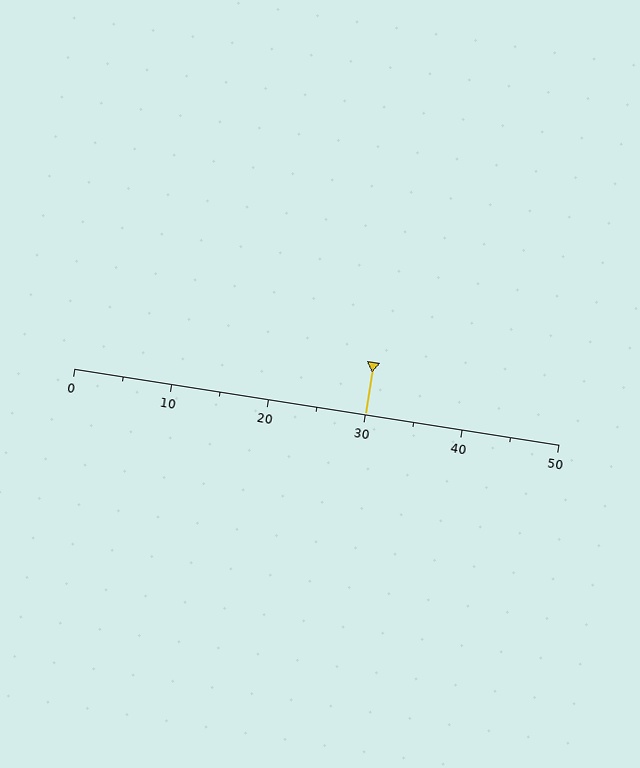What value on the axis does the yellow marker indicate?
The marker indicates approximately 30.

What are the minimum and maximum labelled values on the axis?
The axis runs from 0 to 50.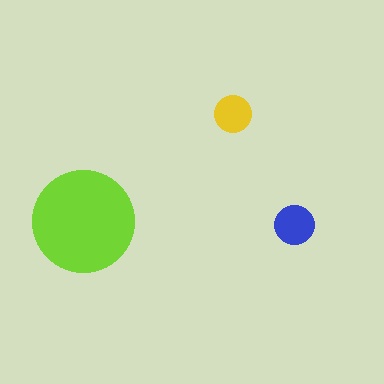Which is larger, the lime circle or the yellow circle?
The lime one.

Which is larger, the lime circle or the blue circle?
The lime one.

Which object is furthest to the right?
The blue circle is rightmost.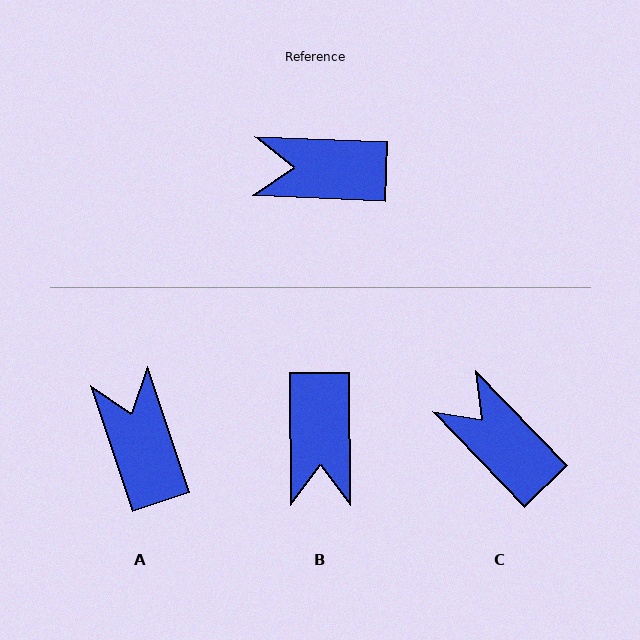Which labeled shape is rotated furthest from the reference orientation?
B, about 93 degrees away.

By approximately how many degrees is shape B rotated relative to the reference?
Approximately 93 degrees counter-clockwise.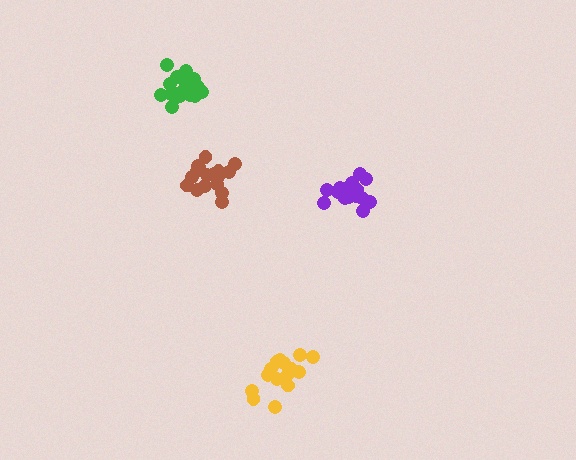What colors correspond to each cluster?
The clusters are colored: green, yellow, purple, brown.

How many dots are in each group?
Group 1: 21 dots, Group 2: 15 dots, Group 3: 20 dots, Group 4: 17 dots (73 total).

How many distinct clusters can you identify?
There are 4 distinct clusters.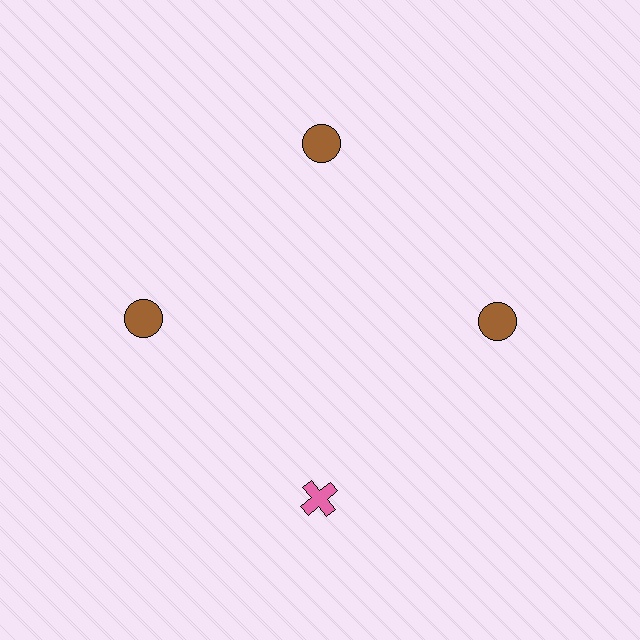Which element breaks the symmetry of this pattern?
The pink cross at roughly the 6 o'clock position breaks the symmetry. All other shapes are brown circles.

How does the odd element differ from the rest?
It differs in both color (pink instead of brown) and shape (cross instead of circle).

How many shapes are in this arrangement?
There are 4 shapes arranged in a ring pattern.